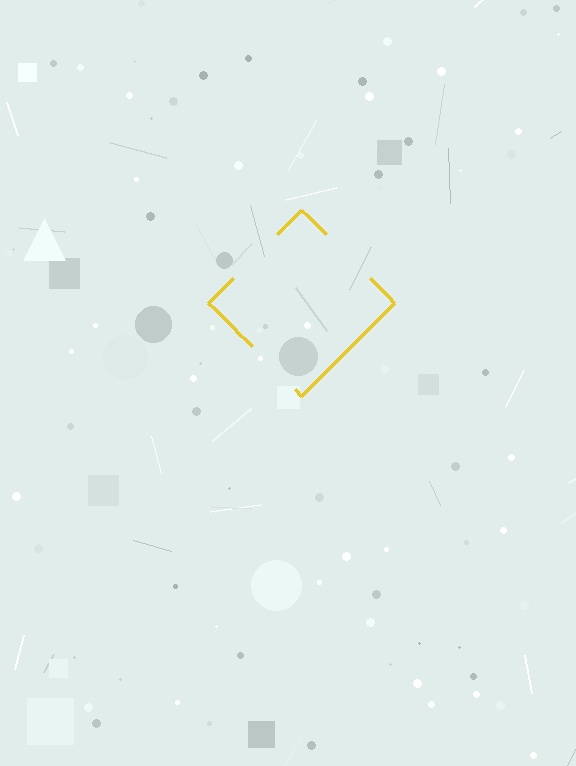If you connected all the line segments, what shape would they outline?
They would outline a diamond.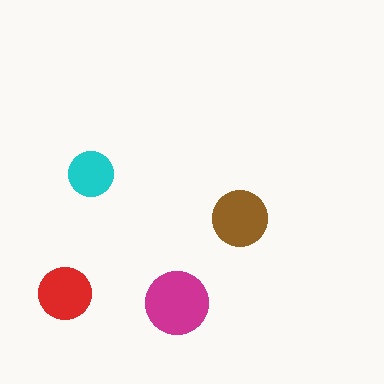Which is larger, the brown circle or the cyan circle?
The brown one.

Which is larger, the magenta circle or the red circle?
The magenta one.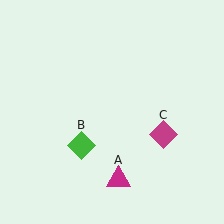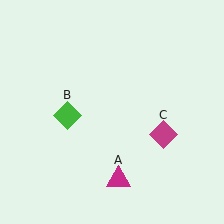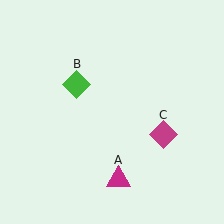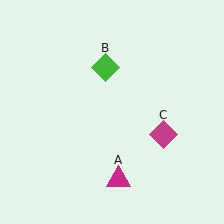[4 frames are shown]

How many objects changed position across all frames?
1 object changed position: green diamond (object B).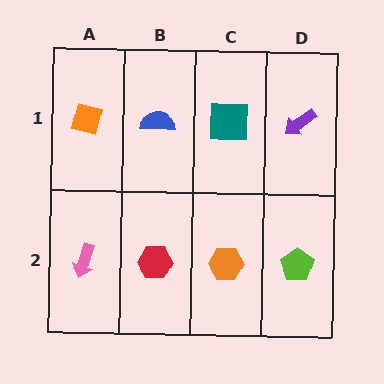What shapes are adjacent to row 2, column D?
A purple arrow (row 1, column D), an orange hexagon (row 2, column C).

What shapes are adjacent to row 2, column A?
An orange square (row 1, column A), a red hexagon (row 2, column B).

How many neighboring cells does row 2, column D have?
2.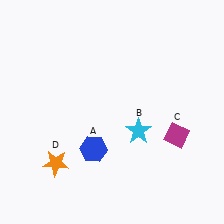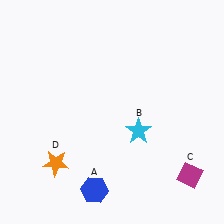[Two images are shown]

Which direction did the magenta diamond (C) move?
The magenta diamond (C) moved down.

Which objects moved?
The objects that moved are: the blue hexagon (A), the magenta diamond (C).